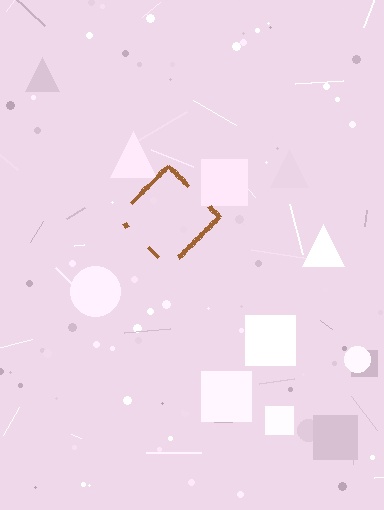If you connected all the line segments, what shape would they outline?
They would outline a diamond.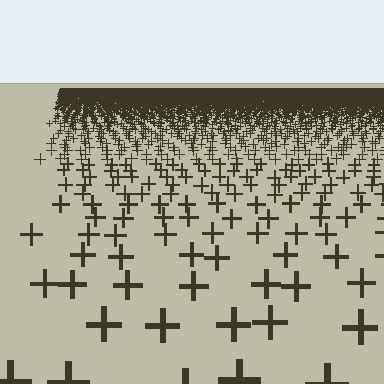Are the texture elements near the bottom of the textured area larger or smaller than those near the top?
Larger. Near the bottom, elements are closer to the viewer and appear at a bigger on-screen size.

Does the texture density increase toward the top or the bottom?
Density increases toward the top.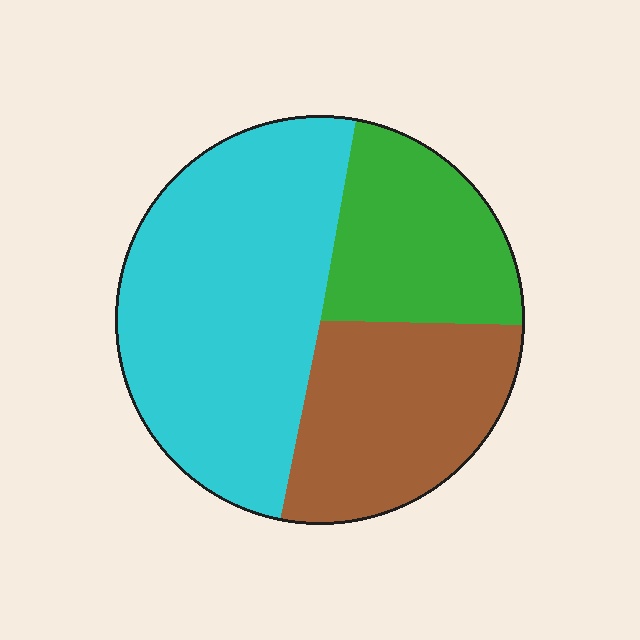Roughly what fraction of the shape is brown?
Brown covers about 30% of the shape.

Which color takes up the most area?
Cyan, at roughly 50%.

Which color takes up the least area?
Green, at roughly 25%.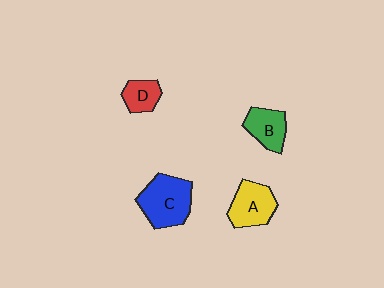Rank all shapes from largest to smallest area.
From largest to smallest: C (blue), A (yellow), B (green), D (red).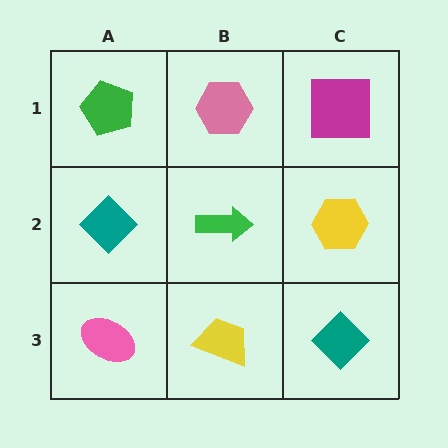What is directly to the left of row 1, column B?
A green pentagon.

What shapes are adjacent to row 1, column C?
A yellow hexagon (row 2, column C), a pink hexagon (row 1, column B).